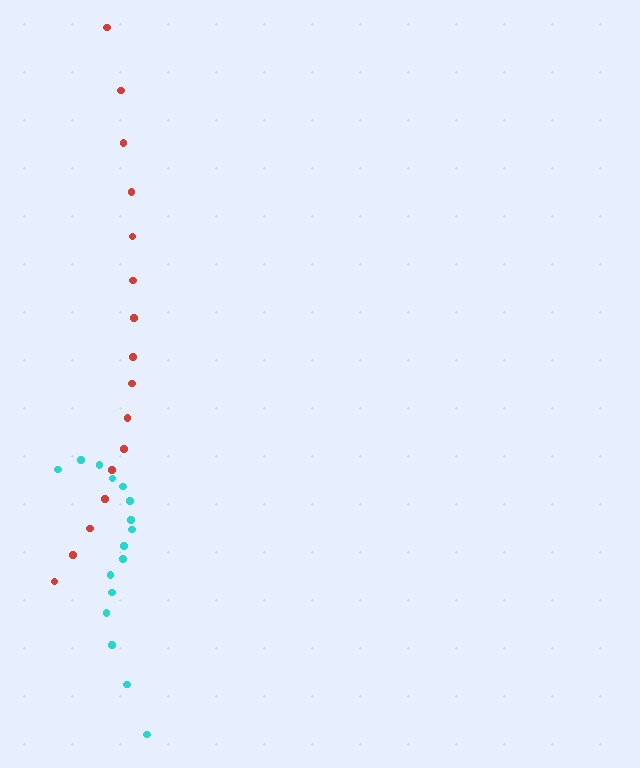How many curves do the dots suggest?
There are 2 distinct paths.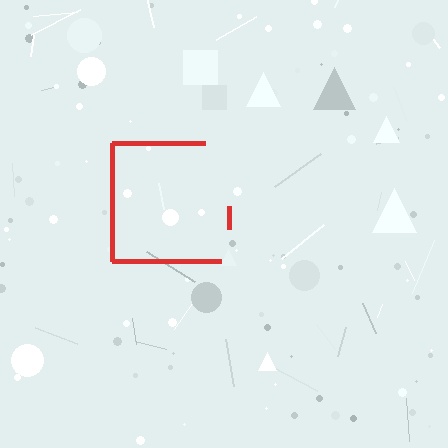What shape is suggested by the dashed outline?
The dashed outline suggests a square.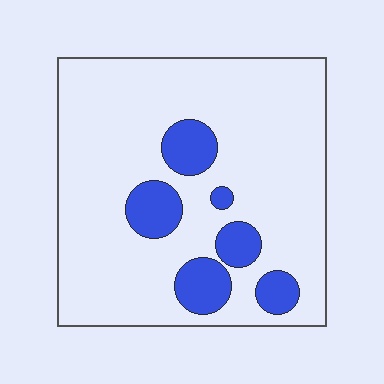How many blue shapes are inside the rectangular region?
6.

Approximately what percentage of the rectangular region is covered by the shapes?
Approximately 15%.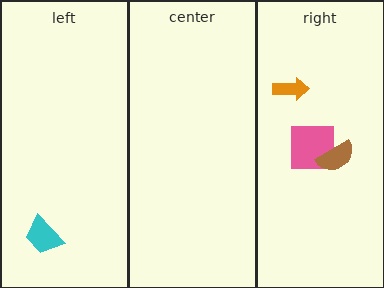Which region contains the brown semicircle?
The right region.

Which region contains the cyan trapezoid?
The left region.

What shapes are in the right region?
The pink square, the orange arrow, the brown semicircle.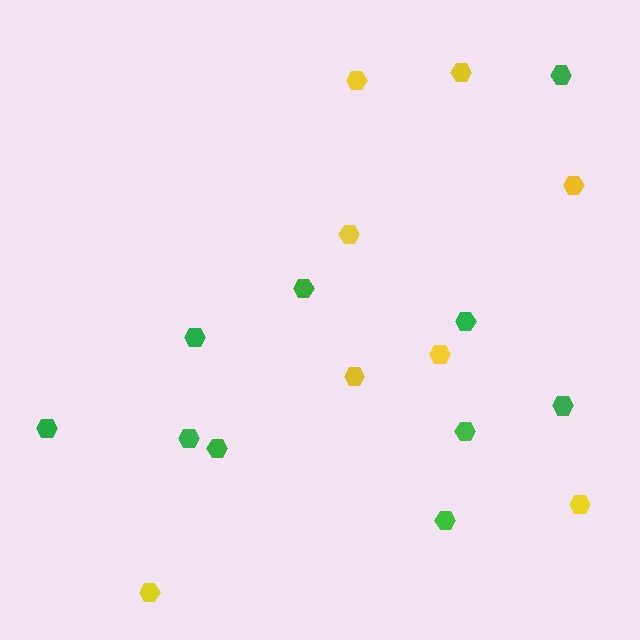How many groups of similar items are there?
There are 2 groups: one group of green hexagons (10) and one group of yellow hexagons (8).